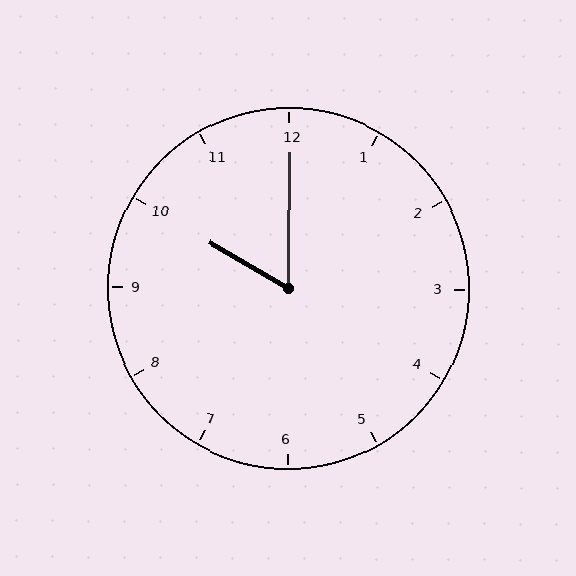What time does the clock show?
10:00.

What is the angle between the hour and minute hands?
Approximately 60 degrees.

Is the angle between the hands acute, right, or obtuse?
It is acute.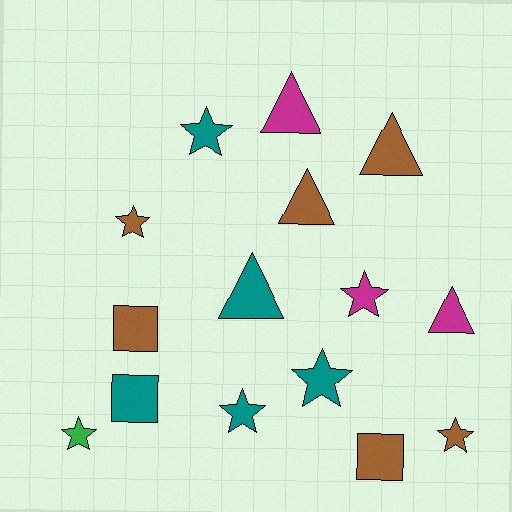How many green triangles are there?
There are no green triangles.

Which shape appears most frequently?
Star, with 7 objects.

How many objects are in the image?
There are 15 objects.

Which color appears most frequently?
Brown, with 6 objects.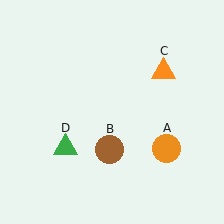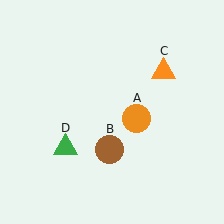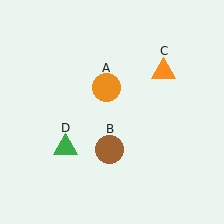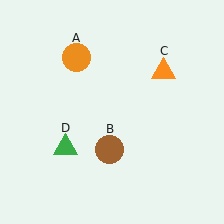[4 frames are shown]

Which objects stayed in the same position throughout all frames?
Brown circle (object B) and orange triangle (object C) and green triangle (object D) remained stationary.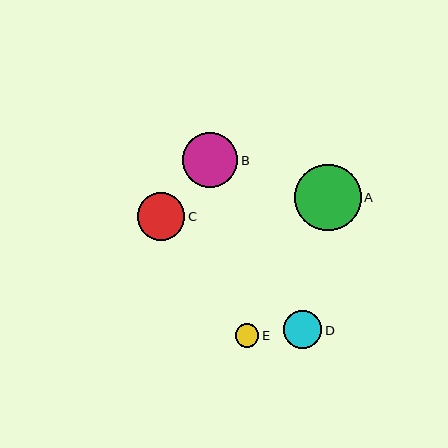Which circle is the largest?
Circle A is the largest with a size of approximately 67 pixels.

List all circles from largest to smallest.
From largest to smallest: A, B, C, D, E.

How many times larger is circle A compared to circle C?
Circle A is approximately 1.4 times the size of circle C.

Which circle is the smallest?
Circle E is the smallest with a size of approximately 23 pixels.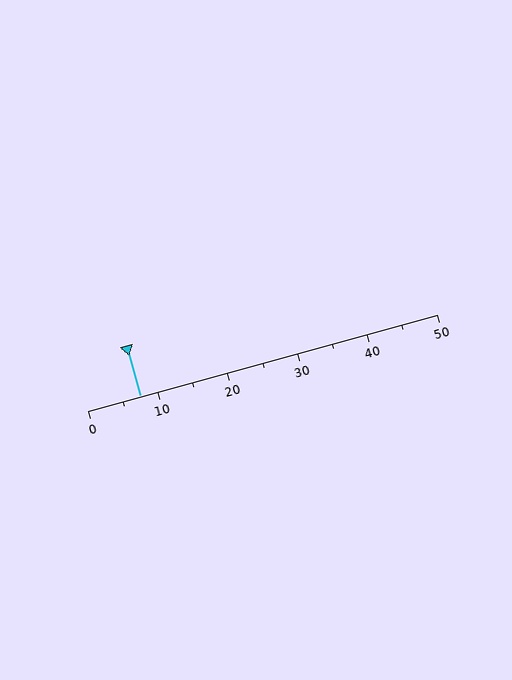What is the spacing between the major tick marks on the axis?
The major ticks are spaced 10 apart.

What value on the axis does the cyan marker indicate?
The marker indicates approximately 7.5.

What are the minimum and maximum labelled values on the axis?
The axis runs from 0 to 50.